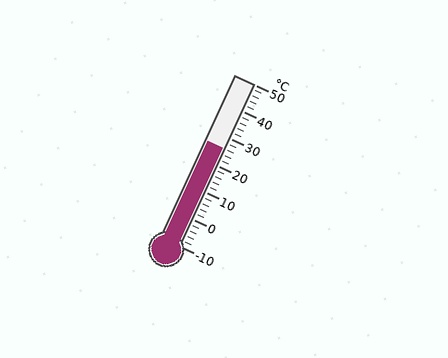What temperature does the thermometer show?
The thermometer shows approximately 26°C.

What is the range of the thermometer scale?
The thermometer scale ranges from -10°C to 50°C.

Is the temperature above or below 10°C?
The temperature is above 10°C.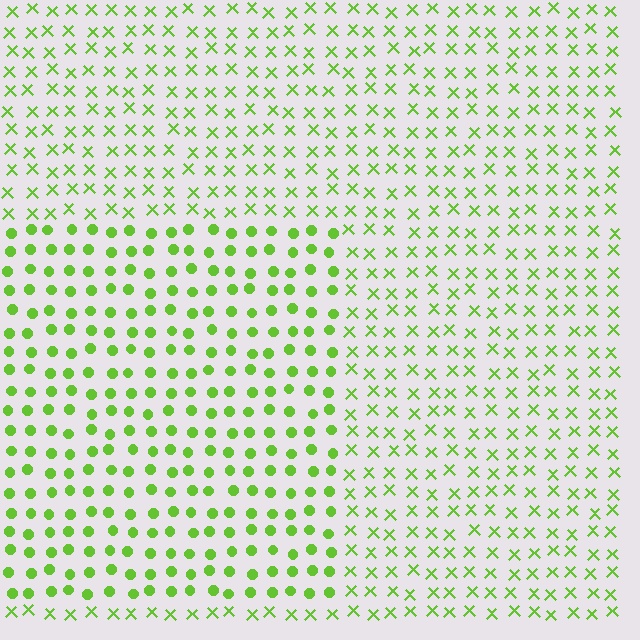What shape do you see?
I see a rectangle.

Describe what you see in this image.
The image is filled with small lime elements arranged in a uniform grid. A rectangle-shaped region contains circles, while the surrounding area contains X marks. The boundary is defined purely by the change in element shape.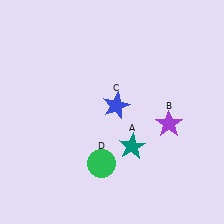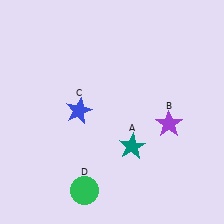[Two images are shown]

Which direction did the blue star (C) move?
The blue star (C) moved left.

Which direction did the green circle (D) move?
The green circle (D) moved down.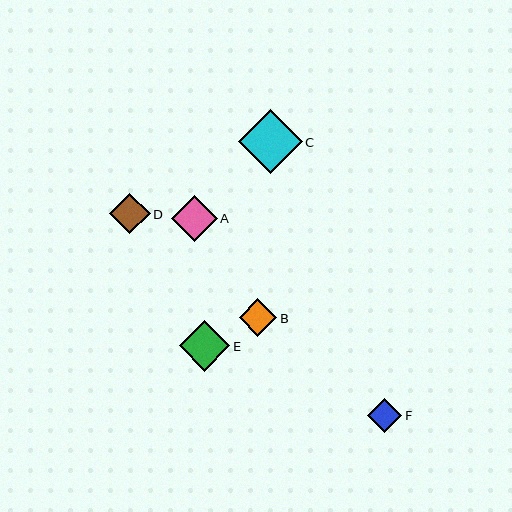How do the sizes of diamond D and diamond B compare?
Diamond D and diamond B are approximately the same size.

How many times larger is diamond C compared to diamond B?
Diamond C is approximately 1.7 times the size of diamond B.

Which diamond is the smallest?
Diamond F is the smallest with a size of approximately 34 pixels.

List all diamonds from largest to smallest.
From largest to smallest: C, E, A, D, B, F.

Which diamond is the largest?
Diamond C is the largest with a size of approximately 64 pixels.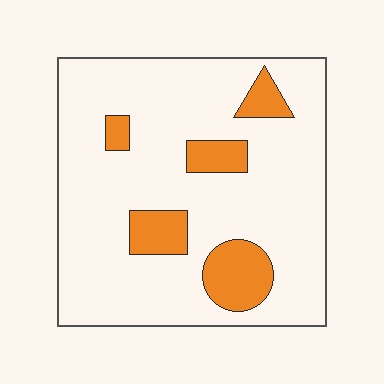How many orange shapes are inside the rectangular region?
5.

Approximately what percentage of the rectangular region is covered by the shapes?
Approximately 15%.